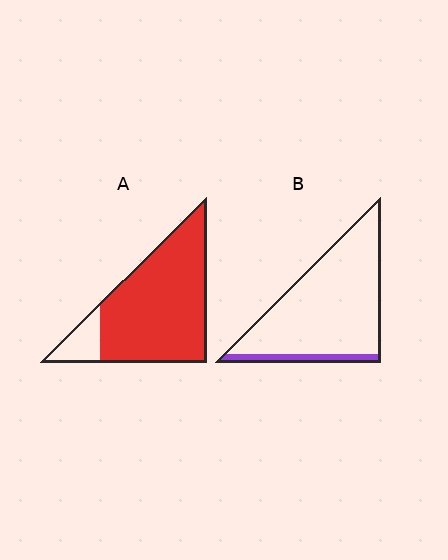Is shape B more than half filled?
No.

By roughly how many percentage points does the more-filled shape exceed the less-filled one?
By roughly 75 percentage points (A over B).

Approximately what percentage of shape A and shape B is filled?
A is approximately 85% and B is approximately 10%.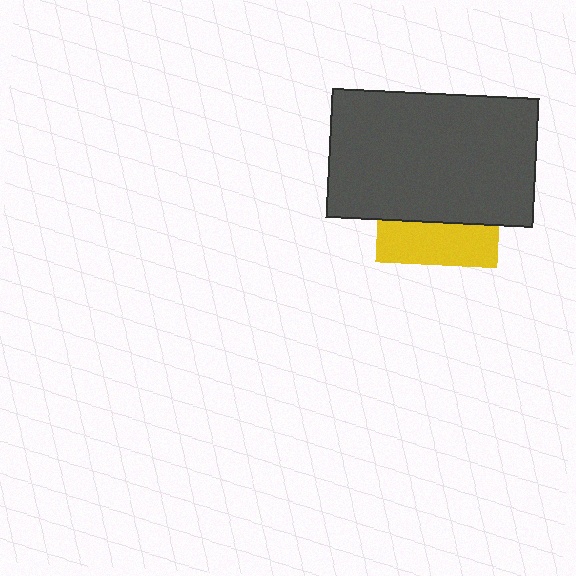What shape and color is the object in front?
The object in front is a dark gray rectangle.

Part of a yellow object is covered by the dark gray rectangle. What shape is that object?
It is a square.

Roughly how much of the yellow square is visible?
A small part of it is visible (roughly 34%).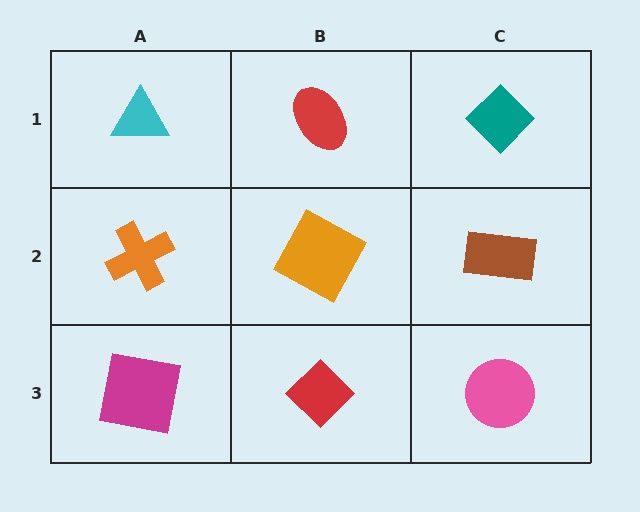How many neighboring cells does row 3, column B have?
3.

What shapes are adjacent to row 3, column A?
An orange cross (row 2, column A), a red diamond (row 3, column B).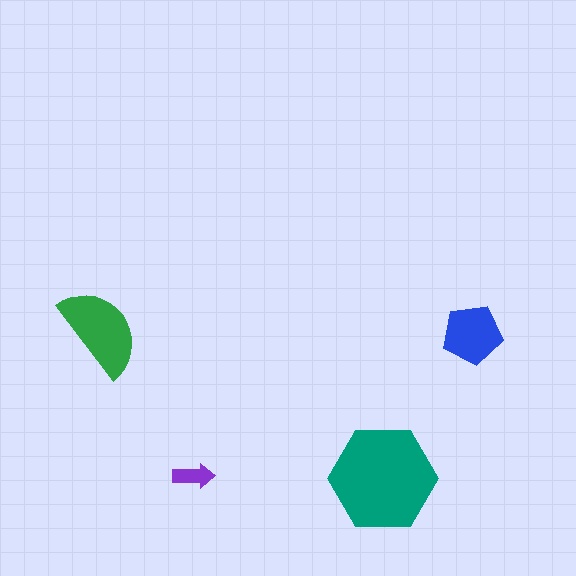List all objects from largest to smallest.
The teal hexagon, the green semicircle, the blue pentagon, the purple arrow.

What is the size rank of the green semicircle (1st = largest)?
2nd.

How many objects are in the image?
There are 4 objects in the image.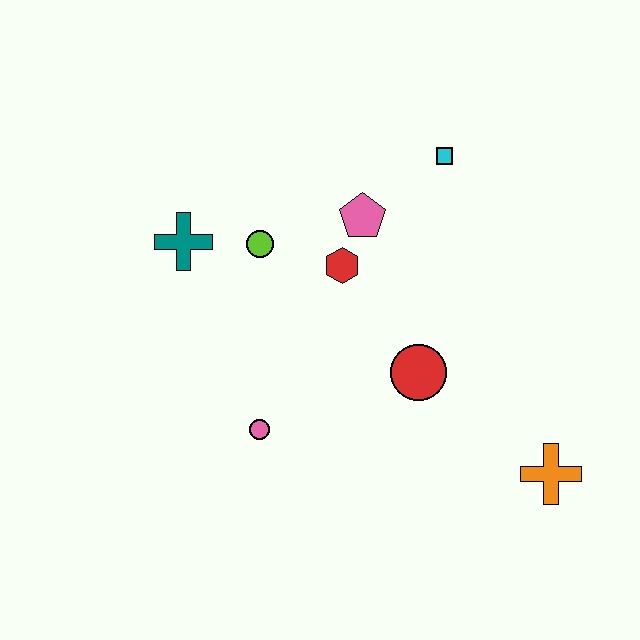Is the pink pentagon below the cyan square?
Yes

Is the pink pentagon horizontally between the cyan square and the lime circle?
Yes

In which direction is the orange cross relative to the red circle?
The orange cross is to the right of the red circle.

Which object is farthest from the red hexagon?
The orange cross is farthest from the red hexagon.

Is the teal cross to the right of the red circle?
No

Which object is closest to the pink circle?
The red circle is closest to the pink circle.